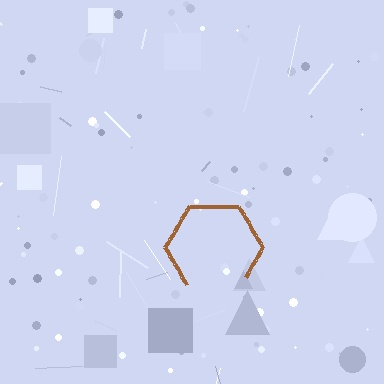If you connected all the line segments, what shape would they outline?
They would outline a hexagon.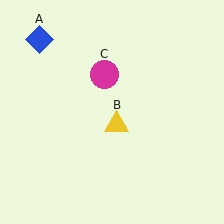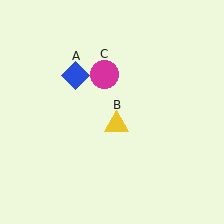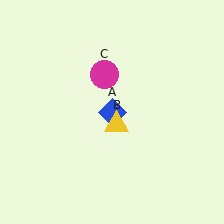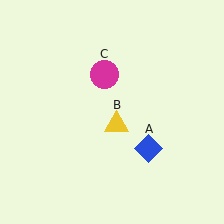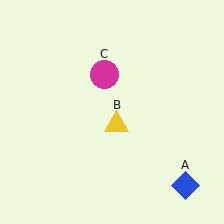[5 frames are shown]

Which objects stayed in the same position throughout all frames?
Yellow triangle (object B) and magenta circle (object C) remained stationary.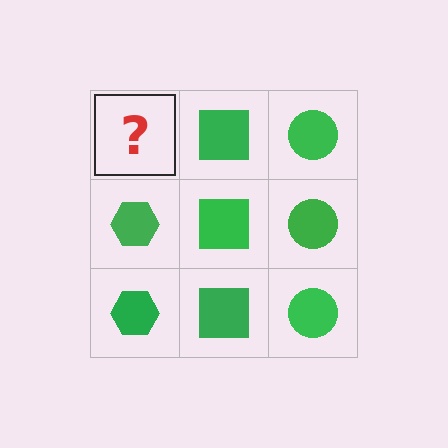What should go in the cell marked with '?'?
The missing cell should contain a green hexagon.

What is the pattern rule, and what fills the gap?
The rule is that each column has a consistent shape. The gap should be filled with a green hexagon.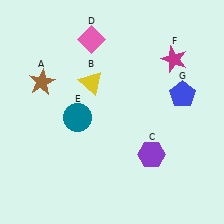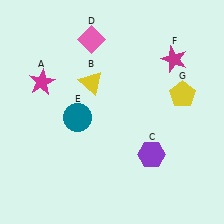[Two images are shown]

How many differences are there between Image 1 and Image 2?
There are 2 differences between the two images.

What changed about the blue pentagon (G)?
In Image 1, G is blue. In Image 2, it changed to yellow.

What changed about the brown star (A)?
In Image 1, A is brown. In Image 2, it changed to magenta.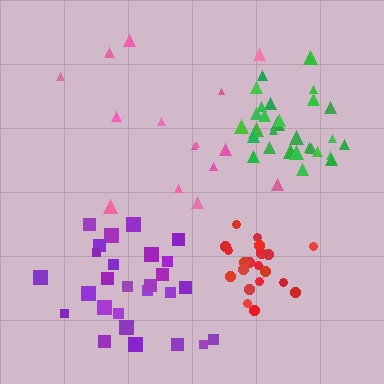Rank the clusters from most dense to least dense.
green, red, purple, pink.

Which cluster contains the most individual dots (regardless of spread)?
Green (32).